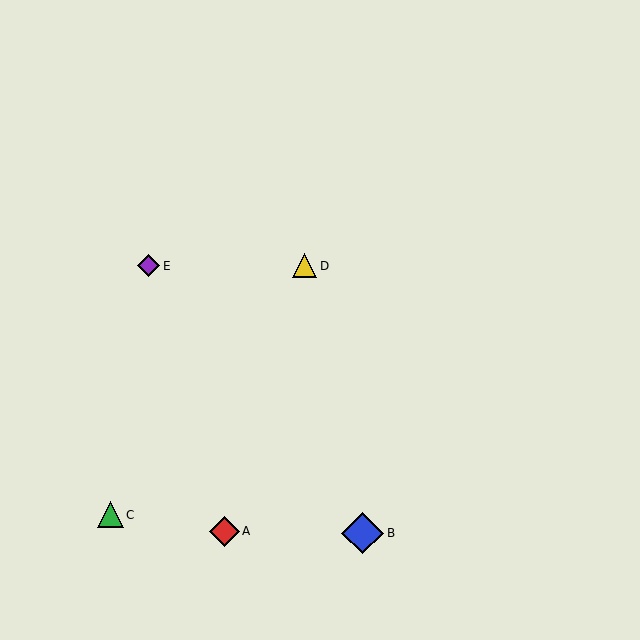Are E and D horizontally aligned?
Yes, both are at y≈266.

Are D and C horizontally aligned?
No, D is at y≈266 and C is at y≈515.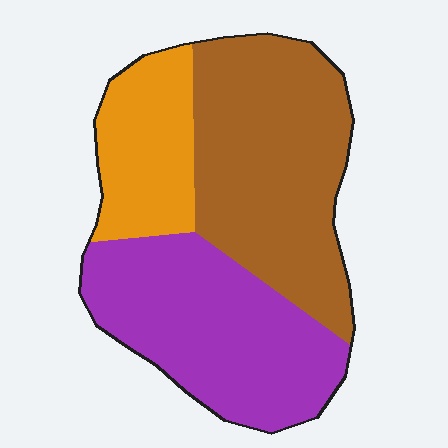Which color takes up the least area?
Orange, at roughly 20%.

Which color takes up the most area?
Brown, at roughly 45%.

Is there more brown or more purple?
Brown.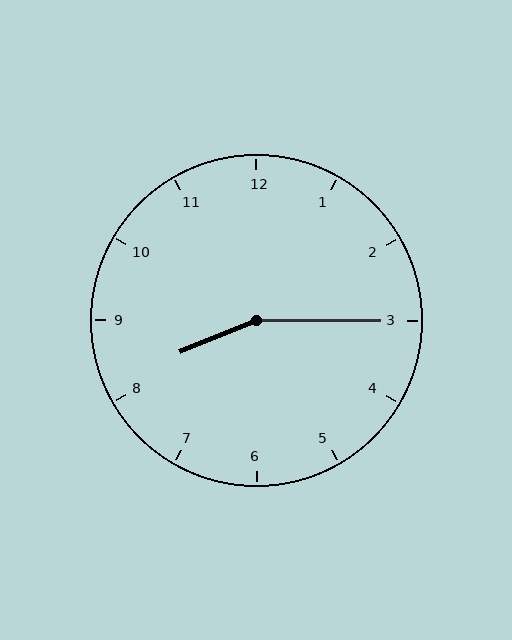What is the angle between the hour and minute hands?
Approximately 158 degrees.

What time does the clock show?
8:15.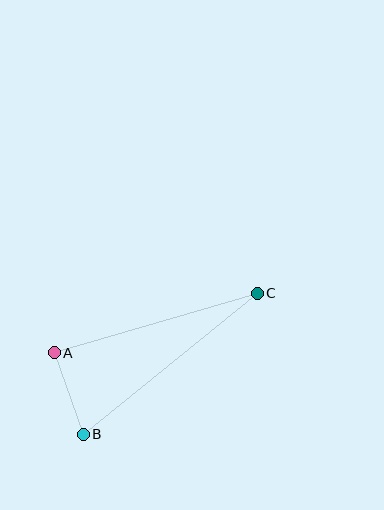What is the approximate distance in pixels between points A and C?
The distance between A and C is approximately 212 pixels.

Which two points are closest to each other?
Points A and B are closest to each other.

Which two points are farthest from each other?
Points B and C are farthest from each other.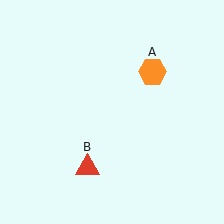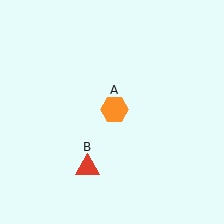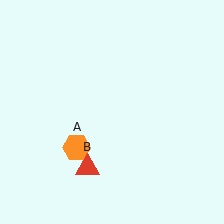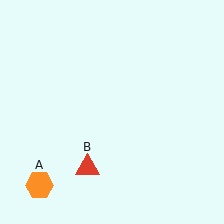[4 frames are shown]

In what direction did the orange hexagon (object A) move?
The orange hexagon (object A) moved down and to the left.